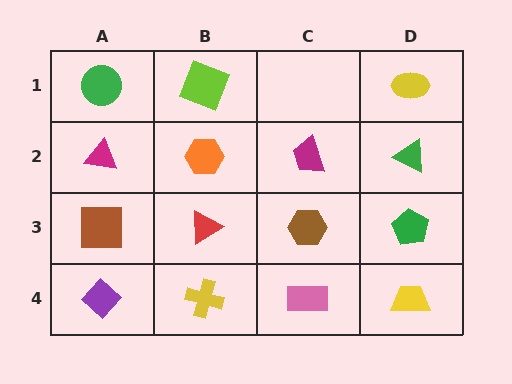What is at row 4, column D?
A yellow trapezoid.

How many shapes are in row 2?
4 shapes.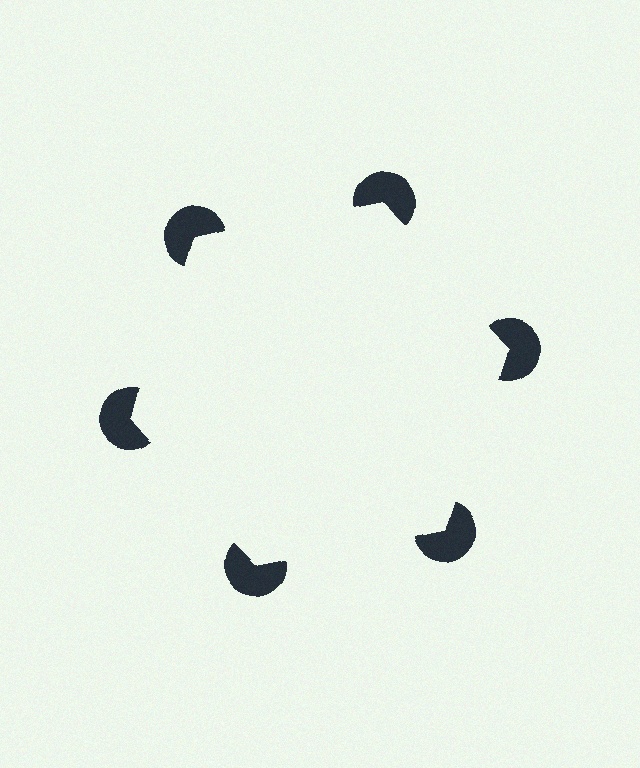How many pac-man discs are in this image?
There are 6 — one at each vertex of the illusory hexagon.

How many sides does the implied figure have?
6 sides.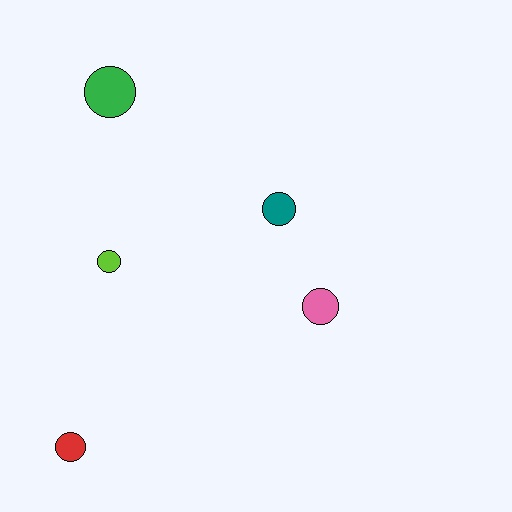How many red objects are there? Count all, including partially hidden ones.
There is 1 red object.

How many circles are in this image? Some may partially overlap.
There are 5 circles.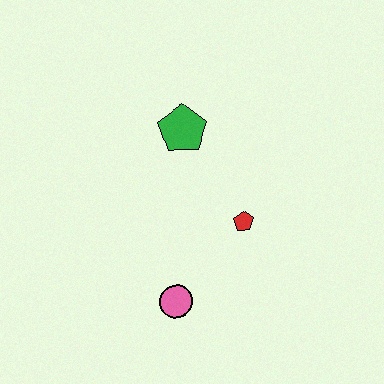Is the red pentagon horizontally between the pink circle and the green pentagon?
No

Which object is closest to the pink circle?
The red pentagon is closest to the pink circle.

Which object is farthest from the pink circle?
The green pentagon is farthest from the pink circle.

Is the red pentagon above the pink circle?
Yes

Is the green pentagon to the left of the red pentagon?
Yes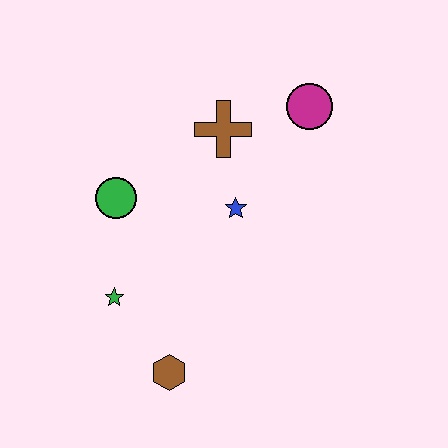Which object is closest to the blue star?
The brown cross is closest to the blue star.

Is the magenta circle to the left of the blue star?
No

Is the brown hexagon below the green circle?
Yes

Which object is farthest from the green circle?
The magenta circle is farthest from the green circle.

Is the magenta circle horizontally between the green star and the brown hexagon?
No